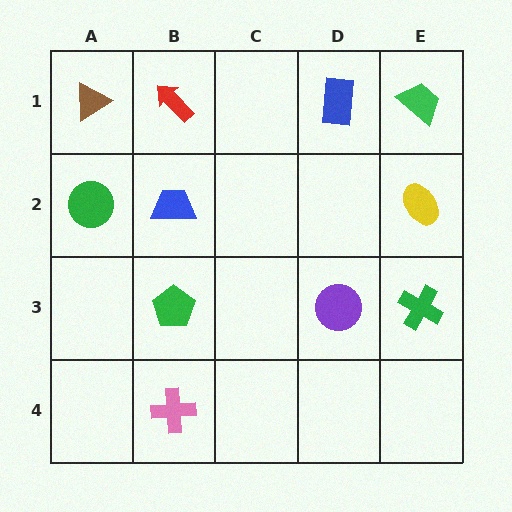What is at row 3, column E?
A green cross.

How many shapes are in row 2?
3 shapes.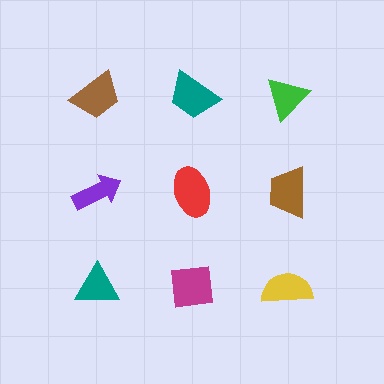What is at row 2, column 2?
A red ellipse.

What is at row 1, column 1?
A brown trapezoid.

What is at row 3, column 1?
A teal triangle.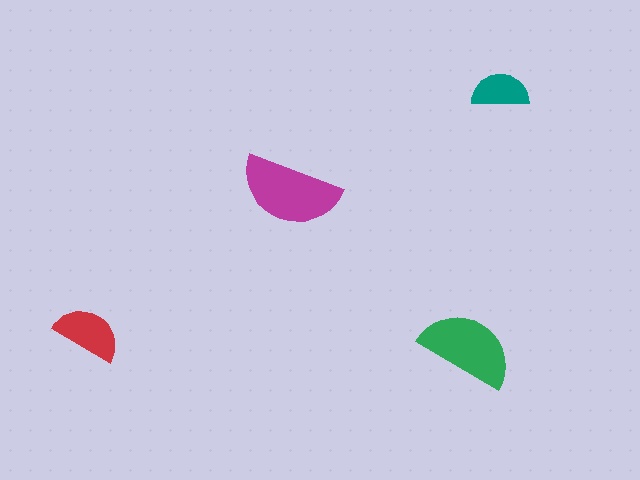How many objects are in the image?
There are 4 objects in the image.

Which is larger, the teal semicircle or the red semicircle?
The red one.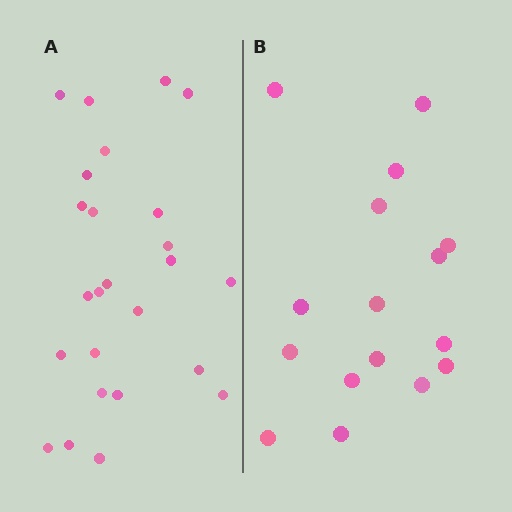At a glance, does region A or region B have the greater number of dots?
Region A (the left region) has more dots.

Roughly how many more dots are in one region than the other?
Region A has roughly 8 or so more dots than region B.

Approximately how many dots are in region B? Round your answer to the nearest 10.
About 20 dots. (The exact count is 16, which rounds to 20.)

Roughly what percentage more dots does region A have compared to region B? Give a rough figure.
About 55% more.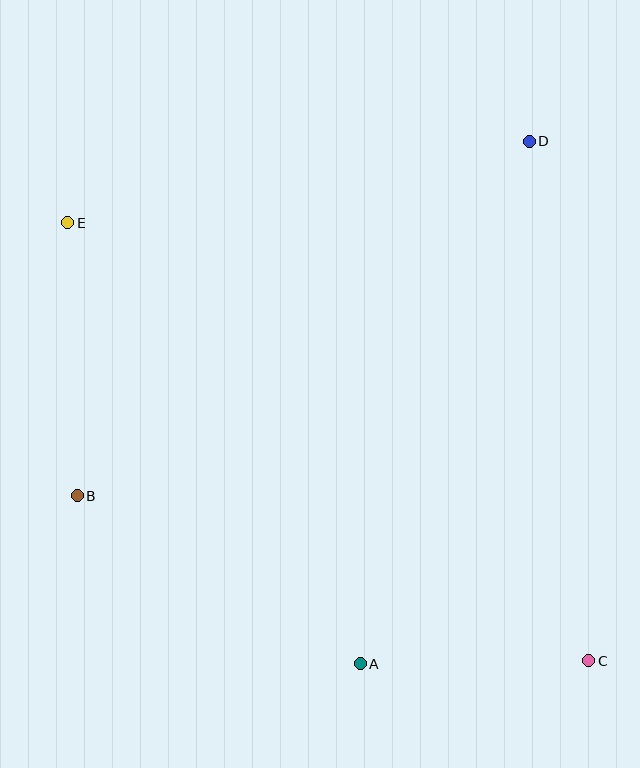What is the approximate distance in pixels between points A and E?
The distance between A and E is approximately 529 pixels.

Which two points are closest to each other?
Points A and C are closest to each other.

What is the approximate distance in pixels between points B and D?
The distance between B and D is approximately 574 pixels.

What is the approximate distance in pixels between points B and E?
The distance between B and E is approximately 273 pixels.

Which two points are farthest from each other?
Points C and E are farthest from each other.